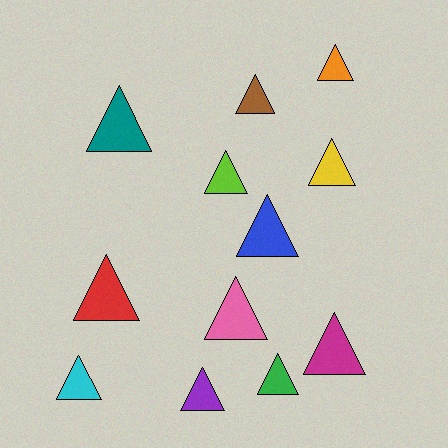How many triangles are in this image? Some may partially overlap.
There are 12 triangles.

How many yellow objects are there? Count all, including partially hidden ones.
There is 1 yellow object.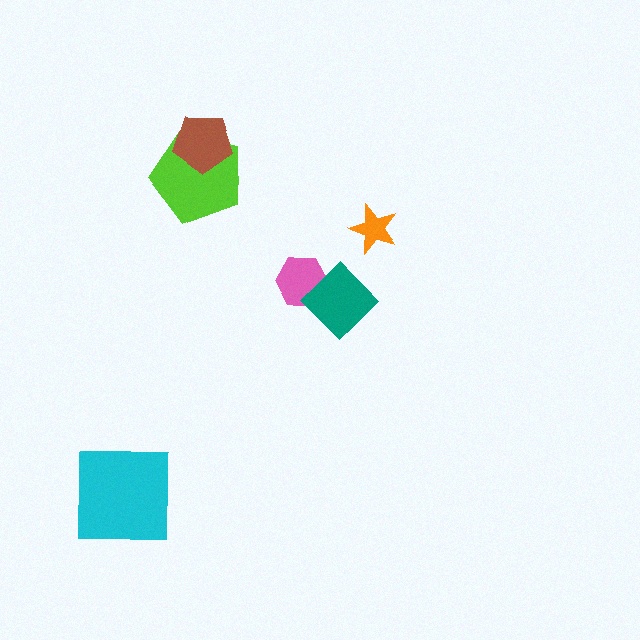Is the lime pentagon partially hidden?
Yes, it is partially covered by another shape.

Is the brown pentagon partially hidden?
No, no other shape covers it.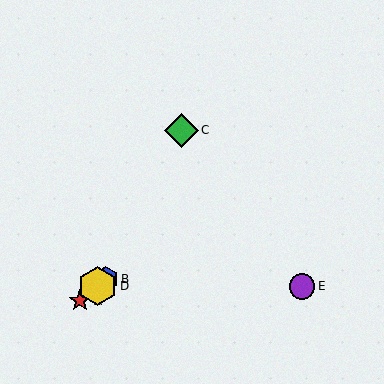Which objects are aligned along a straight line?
Objects A, B, D are aligned along a straight line.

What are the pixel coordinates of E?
Object E is at (302, 286).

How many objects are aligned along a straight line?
3 objects (A, B, D) are aligned along a straight line.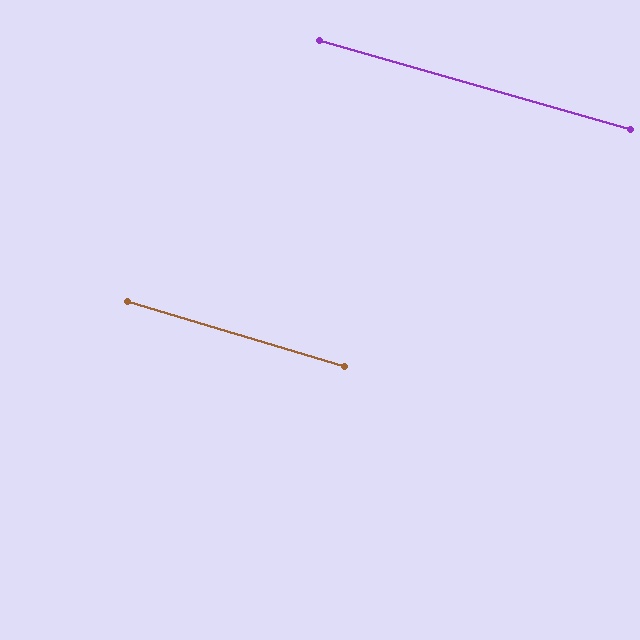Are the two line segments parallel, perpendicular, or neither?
Parallel — their directions differ by only 0.7°.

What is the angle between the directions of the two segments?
Approximately 1 degree.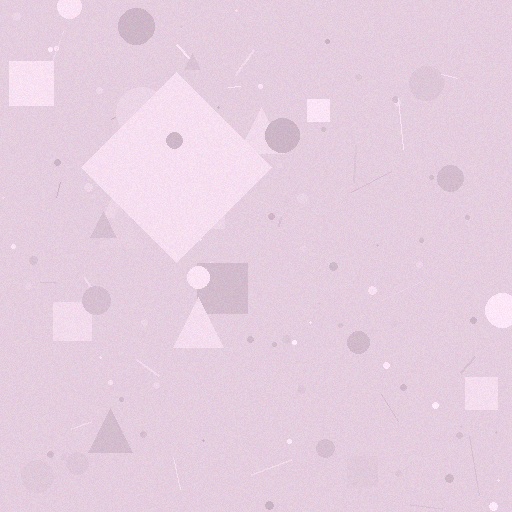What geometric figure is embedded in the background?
A diamond is embedded in the background.